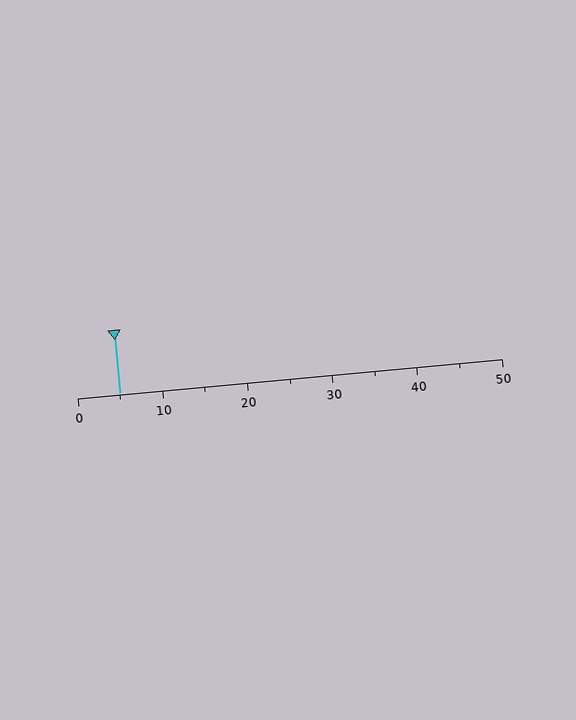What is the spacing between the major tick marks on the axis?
The major ticks are spaced 10 apart.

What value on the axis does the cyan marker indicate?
The marker indicates approximately 5.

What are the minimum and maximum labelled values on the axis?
The axis runs from 0 to 50.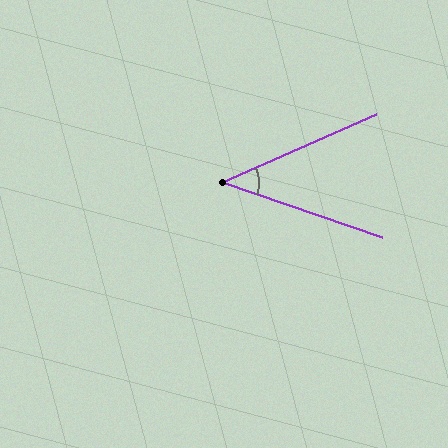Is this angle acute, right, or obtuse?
It is acute.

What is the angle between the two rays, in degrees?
Approximately 43 degrees.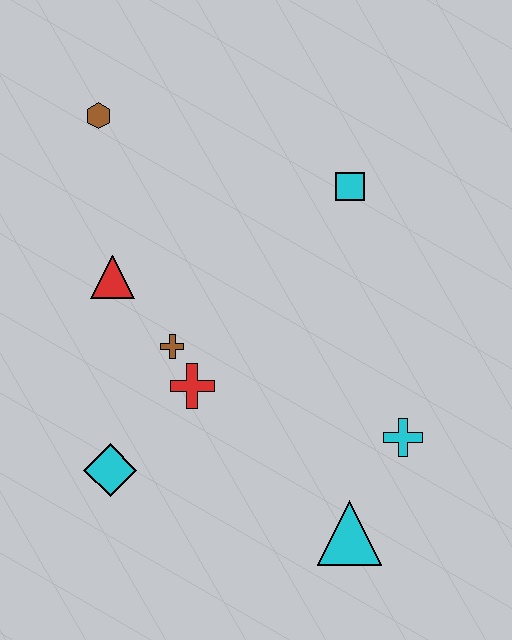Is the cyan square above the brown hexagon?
No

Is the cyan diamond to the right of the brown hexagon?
Yes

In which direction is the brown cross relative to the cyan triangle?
The brown cross is above the cyan triangle.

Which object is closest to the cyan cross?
The cyan triangle is closest to the cyan cross.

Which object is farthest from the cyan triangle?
The brown hexagon is farthest from the cyan triangle.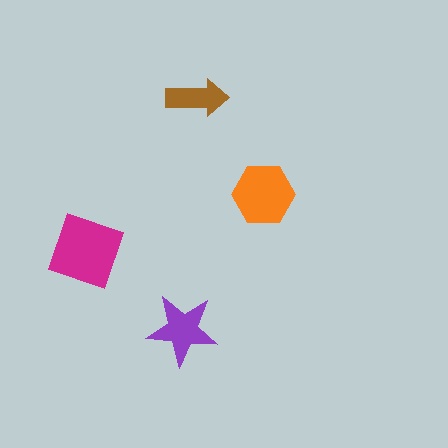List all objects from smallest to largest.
The brown arrow, the purple star, the orange hexagon, the magenta diamond.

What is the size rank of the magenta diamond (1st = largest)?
1st.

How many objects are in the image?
There are 4 objects in the image.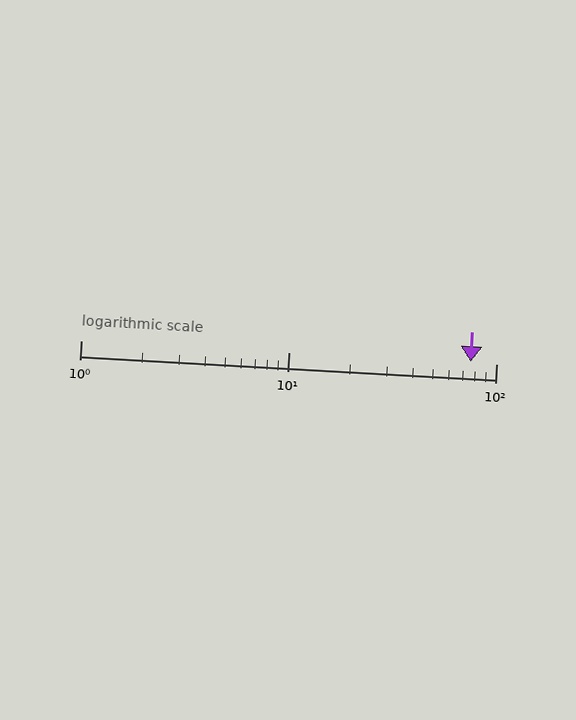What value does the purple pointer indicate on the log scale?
The pointer indicates approximately 75.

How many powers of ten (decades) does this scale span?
The scale spans 2 decades, from 1 to 100.